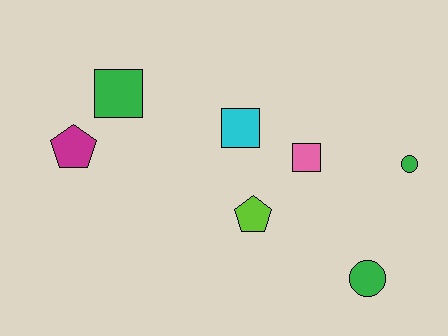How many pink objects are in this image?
There is 1 pink object.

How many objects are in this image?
There are 7 objects.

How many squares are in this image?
There are 3 squares.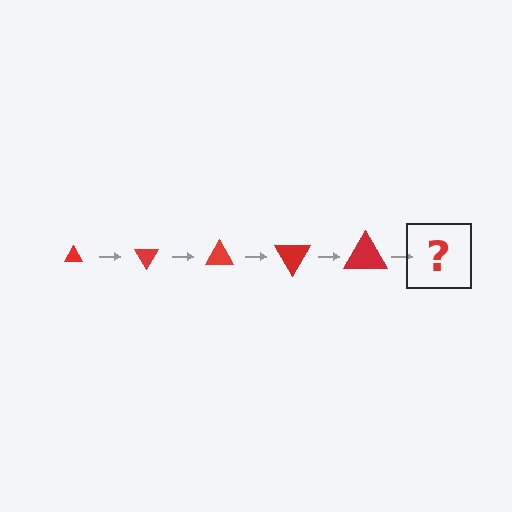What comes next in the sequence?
The next element should be a triangle, larger than the previous one and rotated 300 degrees from the start.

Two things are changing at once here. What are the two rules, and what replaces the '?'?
The two rules are that the triangle grows larger each step and it rotates 60 degrees each step. The '?' should be a triangle, larger than the previous one and rotated 300 degrees from the start.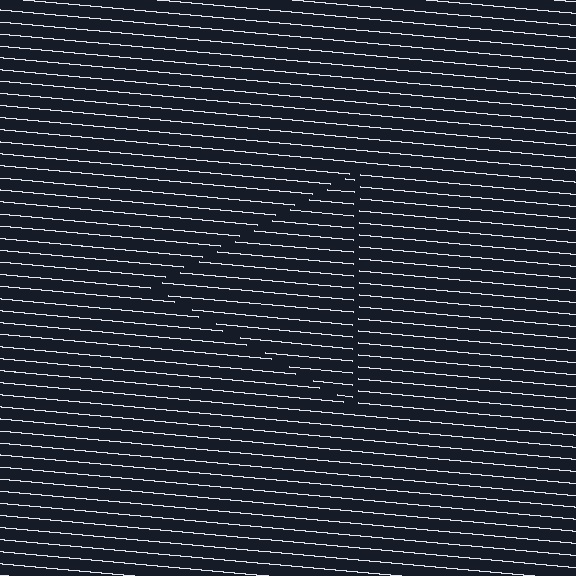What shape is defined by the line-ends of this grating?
An illusory triangle. The interior of the shape contains the same grating, shifted by half a period — the contour is defined by the phase discontinuity where line-ends from the inner and outer gratings abut.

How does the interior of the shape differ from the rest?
The interior of the shape contains the same grating, shifted by half a period — the contour is defined by the phase discontinuity where line-ends from the inner and outer gratings abut.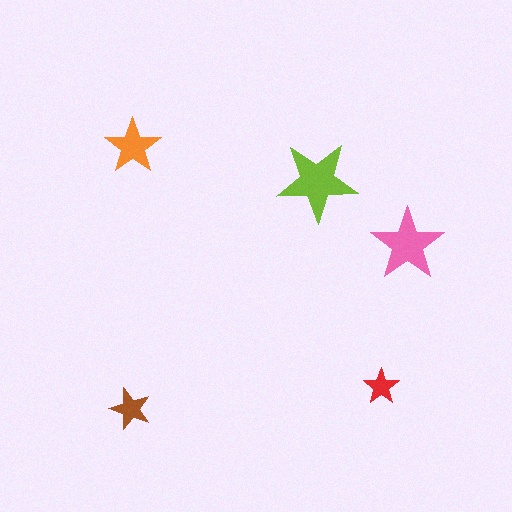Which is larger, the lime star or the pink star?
The lime one.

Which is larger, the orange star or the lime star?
The lime one.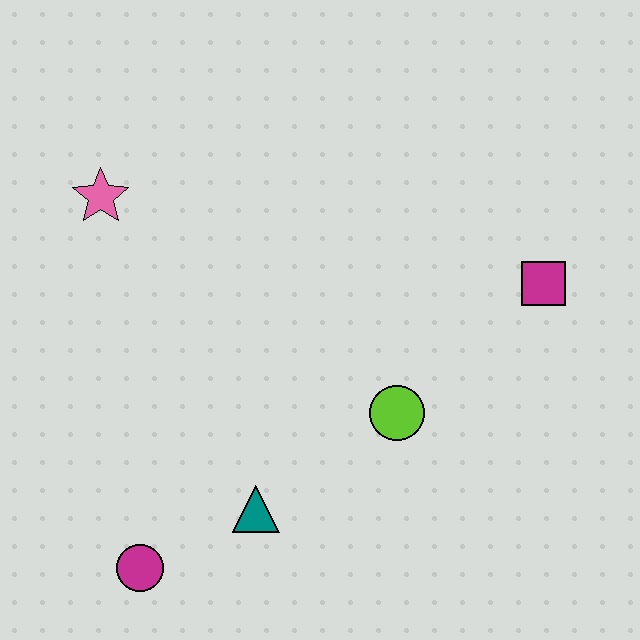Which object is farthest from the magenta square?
The magenta circle is farthest from the magenta square.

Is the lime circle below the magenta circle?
No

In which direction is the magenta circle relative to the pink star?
The magenta circle is below the pink star.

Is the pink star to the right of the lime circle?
No